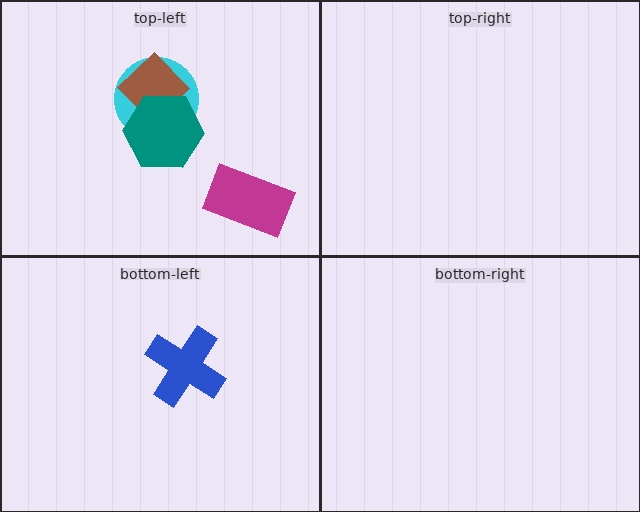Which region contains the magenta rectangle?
The top-left region.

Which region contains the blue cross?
The bottom-left region.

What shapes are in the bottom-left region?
The blue cross.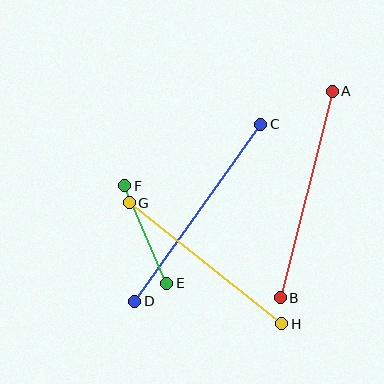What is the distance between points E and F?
The distance is approximately 106 pixels.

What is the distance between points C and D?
The distance is approximately 217 pixels.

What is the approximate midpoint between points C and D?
The midpoint is at approximately (198, 213) pixels.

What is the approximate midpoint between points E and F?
The midpoint is at approximately (146, 235) pixels.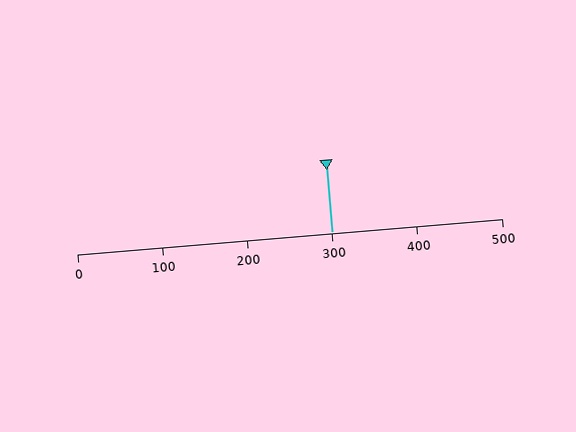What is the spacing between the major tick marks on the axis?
The major ticks are spaced 100 apart.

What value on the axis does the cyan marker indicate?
The marker indicates approximately 300.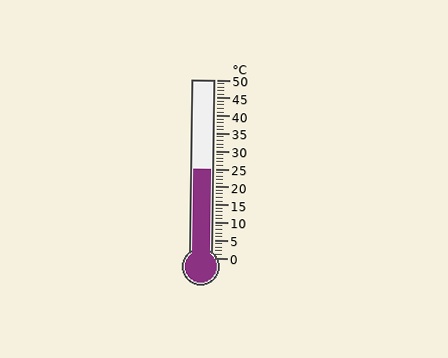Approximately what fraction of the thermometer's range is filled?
The thermometer is filled to approximately 50% of its range.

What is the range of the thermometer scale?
The thermometer scale ranges from 0°C to 50°C.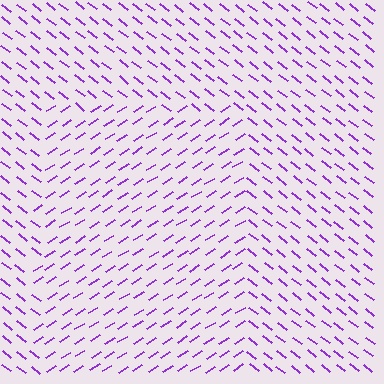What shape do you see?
I see a rectangle.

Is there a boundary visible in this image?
Yes, there is a texture boundary formed by a change in line orientation.